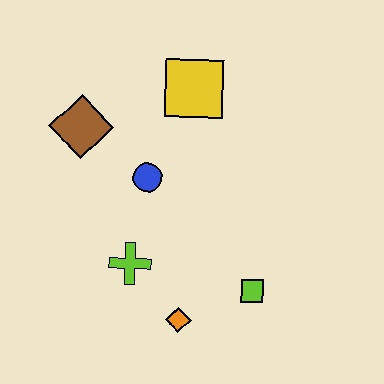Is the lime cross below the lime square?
No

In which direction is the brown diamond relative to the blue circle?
The brown diamond is to the left of the blue circle.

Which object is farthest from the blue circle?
The lime square is farthest from the blue circle.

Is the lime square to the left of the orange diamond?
No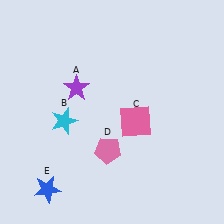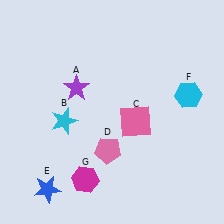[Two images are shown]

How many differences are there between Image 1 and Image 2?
There are 2 differences between the two images.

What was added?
A cyan hexagon (F), a magenta hexagon (G) were added in Image 2.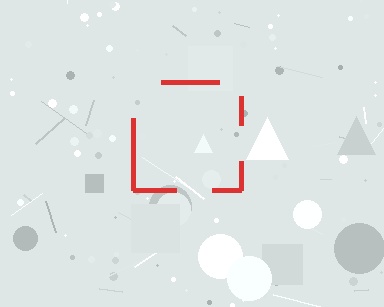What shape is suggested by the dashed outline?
The dashed outline suggests a square.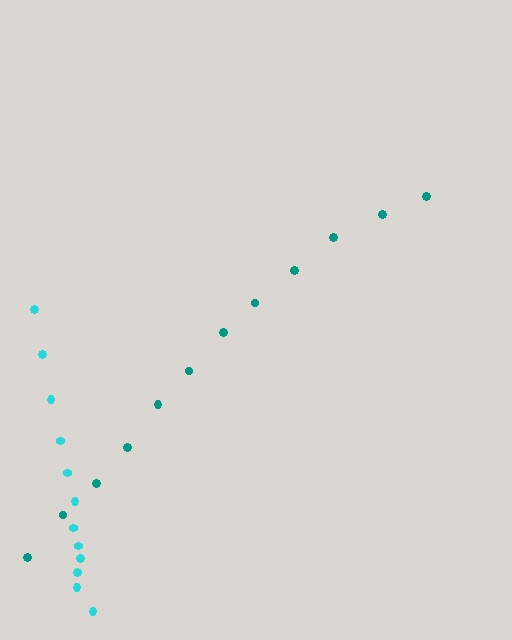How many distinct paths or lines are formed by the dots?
There are 2 distinct paths.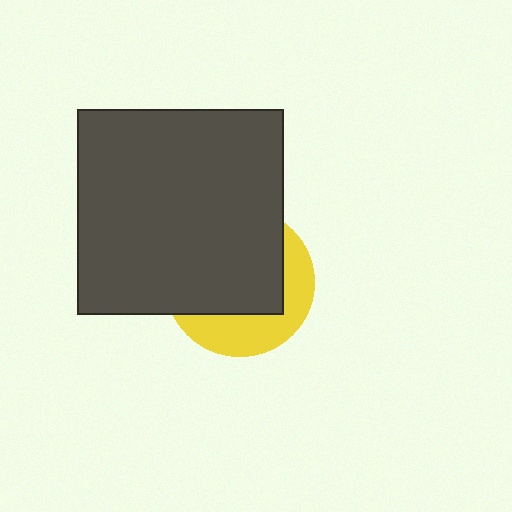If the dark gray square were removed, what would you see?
You would see the complete yellow circle.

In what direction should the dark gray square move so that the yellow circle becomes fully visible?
The dark gray square should move toward the upper-left. That is the shortest direction to clear the overlap and leave the yellow circle fully visible.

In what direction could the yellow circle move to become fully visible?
The yellow circle could move toward the lower-right. That would shift it out from behind the dark gray square entirely.